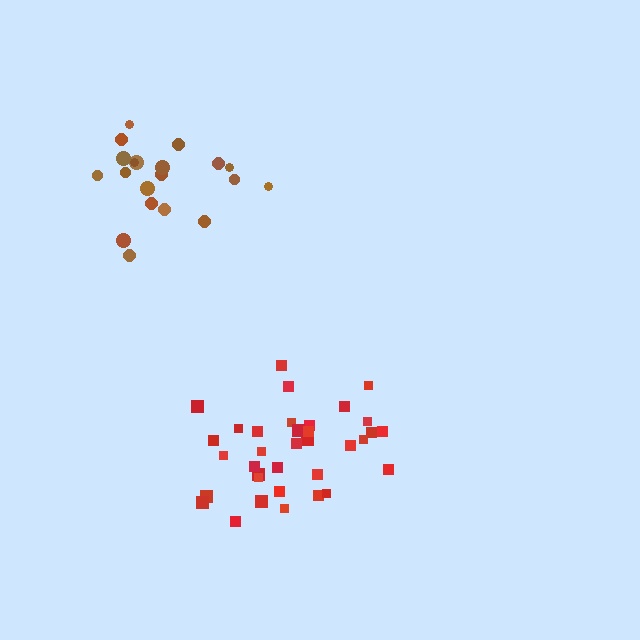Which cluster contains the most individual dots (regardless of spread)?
Red (35).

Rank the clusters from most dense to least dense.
brown, red.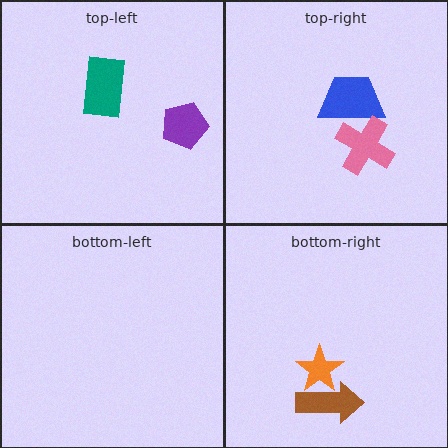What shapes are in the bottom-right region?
The brown arrow, the orange star.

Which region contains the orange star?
The bottom-right region.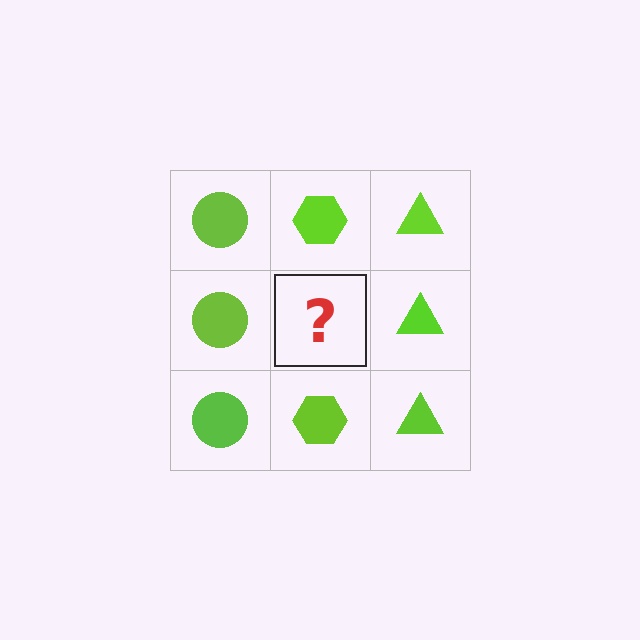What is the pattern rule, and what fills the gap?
The rule is that each column has a consistent shape. The gap should be filled with a lime hexagon.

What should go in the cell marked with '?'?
The missing cell should contain a lime hexagon.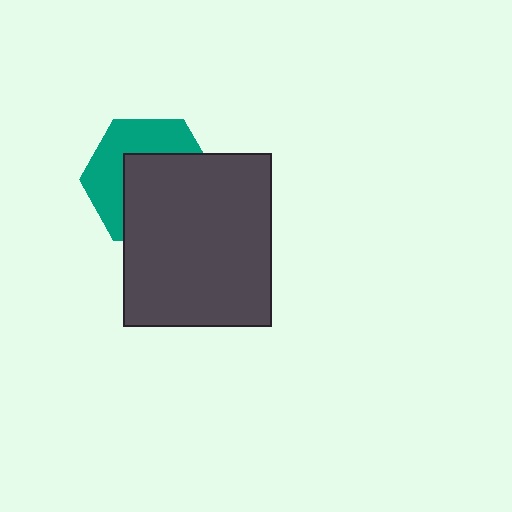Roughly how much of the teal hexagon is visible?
A small part of it is visible (roughly 45%).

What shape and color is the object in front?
The object in front is a dark gray rectangle.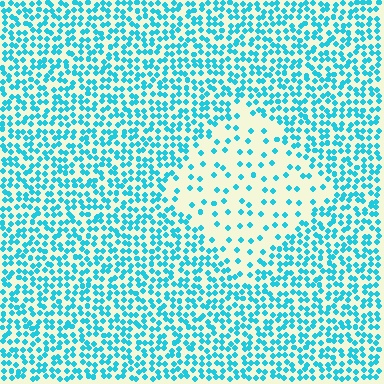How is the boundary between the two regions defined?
The boundary is defined by a change in element density (approximately 3.0x ratio). All elements are the same color, size, and shape.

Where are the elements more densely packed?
The elements are more densely packed outside the diamond boundary.